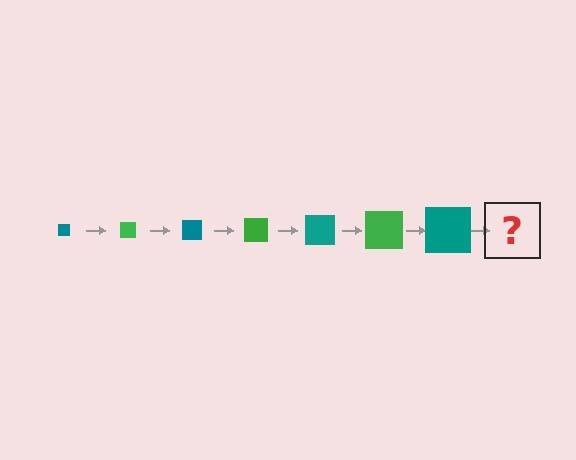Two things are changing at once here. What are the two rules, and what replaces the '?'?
The two rules are that the square grows larger each step and the color cycles through teal and green. The '?' should be a green square, larger than the previous one.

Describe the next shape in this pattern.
It should be a green square, larger than the previous one.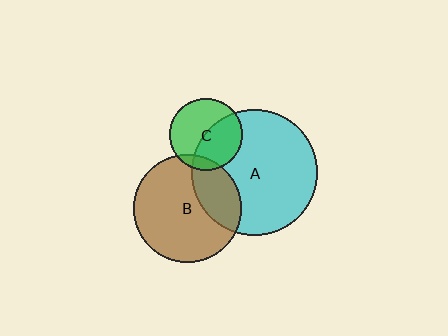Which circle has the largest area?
Circle A (cyan).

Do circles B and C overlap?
Yes.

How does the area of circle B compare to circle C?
Approximately 2.2 times.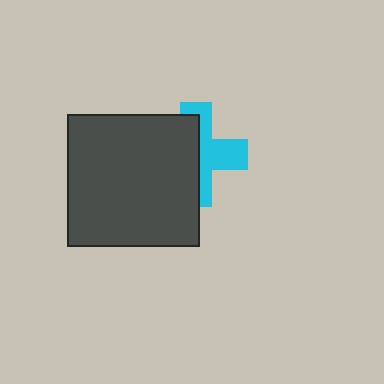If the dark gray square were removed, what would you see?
You would see the complete cyan cross.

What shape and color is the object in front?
The object in front is a dark gray square.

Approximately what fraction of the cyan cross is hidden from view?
Roughly 53% of the cyan cross is hidden behind the dark gray square.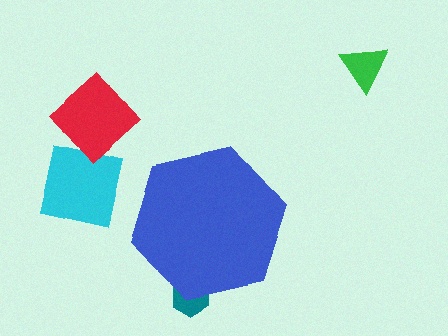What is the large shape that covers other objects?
A blue hexagon.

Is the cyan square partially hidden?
No, the cyan square is fully visible.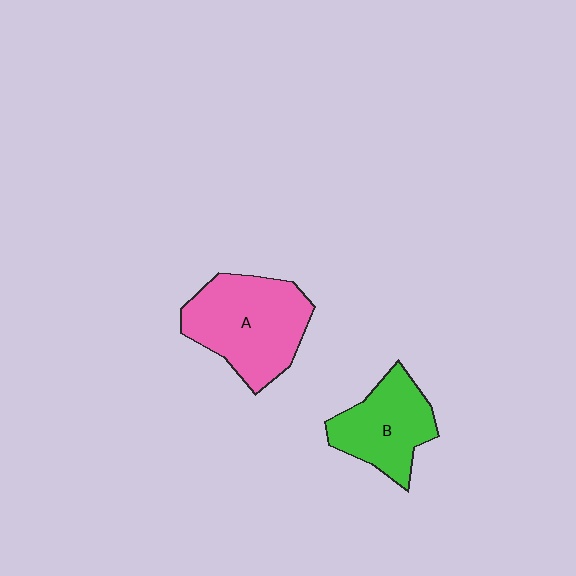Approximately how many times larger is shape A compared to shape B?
Approximately 1.4 times.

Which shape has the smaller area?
Shape B (green).